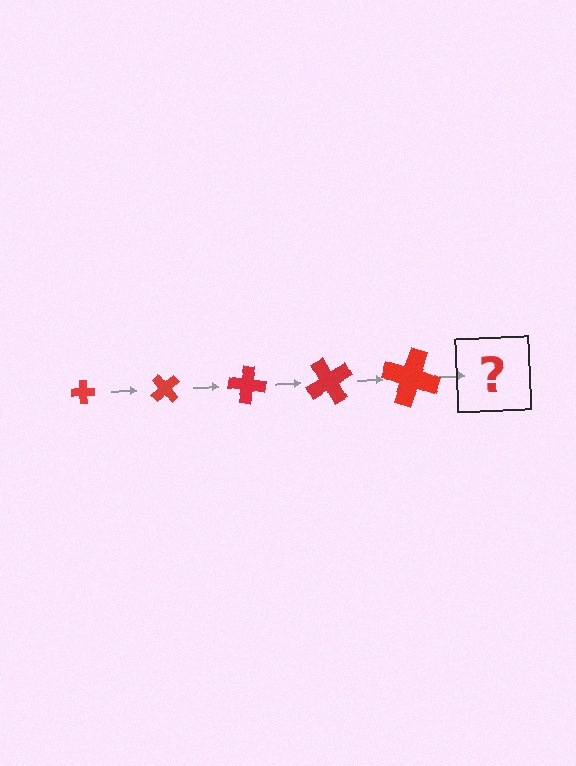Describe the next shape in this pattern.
It should be a cross, larger than the previous one and rotated 250 degrees from the start.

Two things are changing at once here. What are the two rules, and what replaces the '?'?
The two rules are that the cross grows larger each step and it rotates 50 degrees each step. The '?' should be a cross, larger than the previous one and rotated 250 degrees from the start.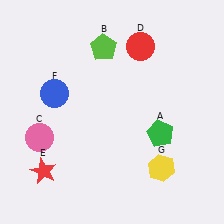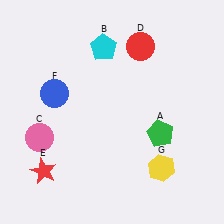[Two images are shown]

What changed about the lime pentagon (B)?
In Image 1, B is lime. In Image 2, it changed to cyan.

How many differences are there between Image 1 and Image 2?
There is 1 difference between the two images.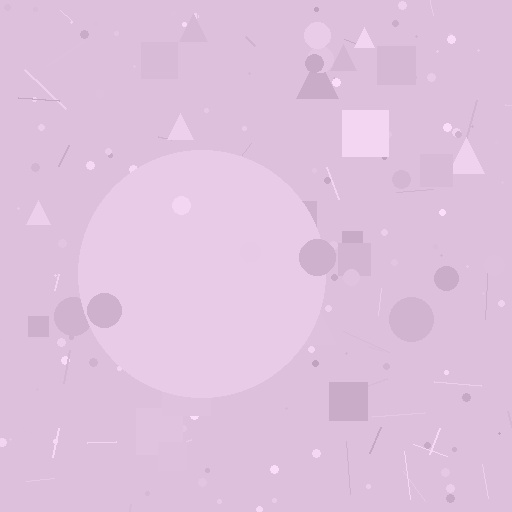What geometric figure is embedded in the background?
A circle is embedded in the background.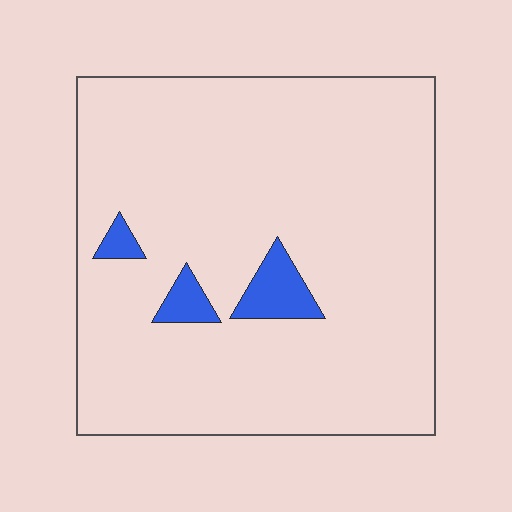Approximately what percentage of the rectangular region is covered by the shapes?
Approximately 5%.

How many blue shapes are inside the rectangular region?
3.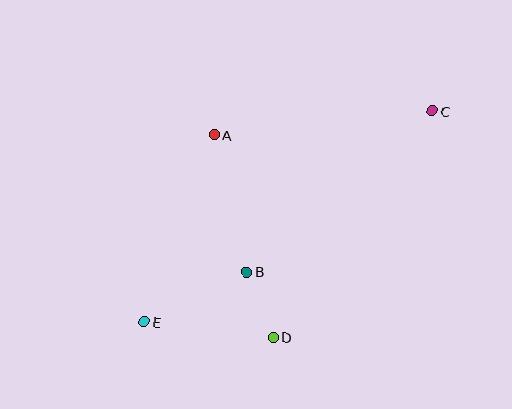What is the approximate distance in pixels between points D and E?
The distance between D and E is approximately 130 pixels.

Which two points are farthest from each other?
Points C and E are farthest from each other.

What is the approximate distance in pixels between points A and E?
The distance between A and E is approximately 200 pixels.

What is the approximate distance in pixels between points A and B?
The distance between A and B is approximately 141 pixels.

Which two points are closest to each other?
Points B and D are closest to each other.